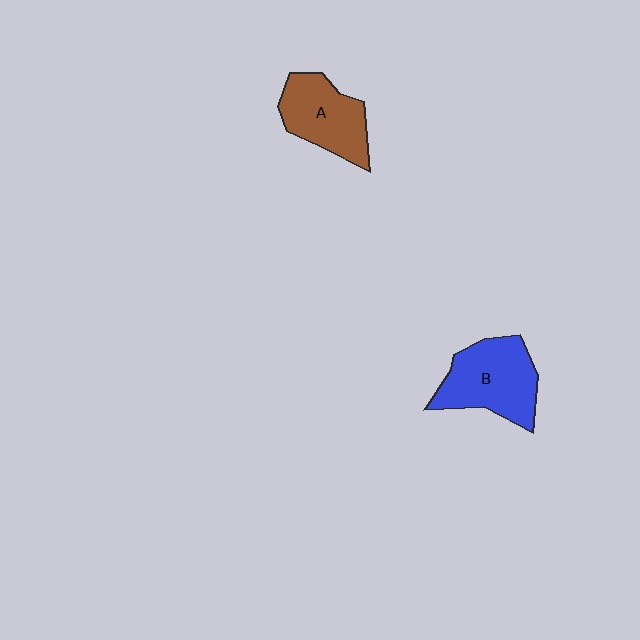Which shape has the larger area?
Shape B (blue).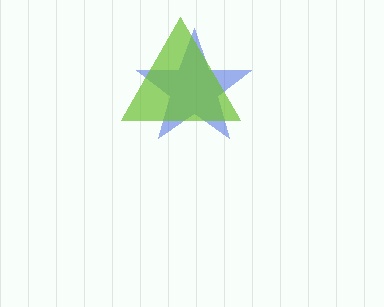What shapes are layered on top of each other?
The layered shapes are: a blue star, a lime triangle.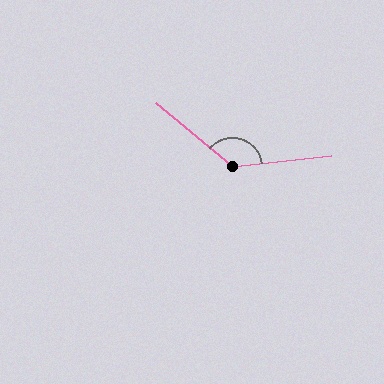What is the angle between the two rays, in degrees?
Approximately 133 degrees.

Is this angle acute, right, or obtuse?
It is obtuse.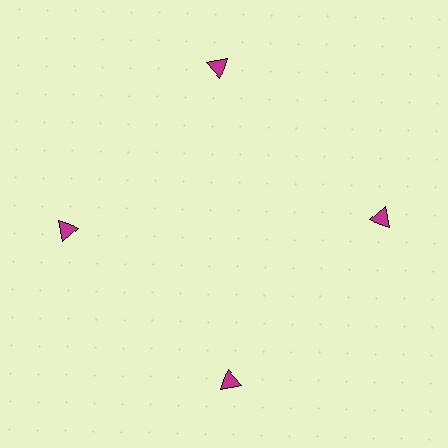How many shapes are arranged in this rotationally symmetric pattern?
There are 4 shapes, arranged in 4 groups of 1.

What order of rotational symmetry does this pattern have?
This pattern has 4-fold rotational symmetry.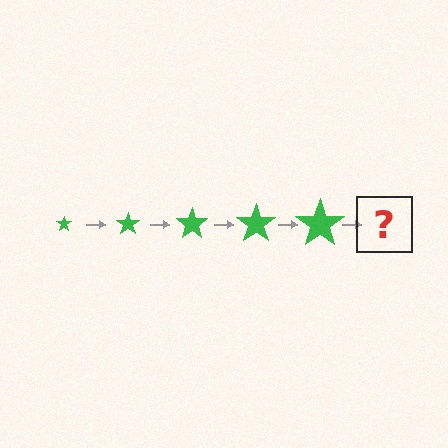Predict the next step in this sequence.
The next step is a green star, larger than the previous one.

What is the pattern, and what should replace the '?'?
The pattern is that the star gets progressively larger each step. The '?' should be a green star, larger than the previous one.